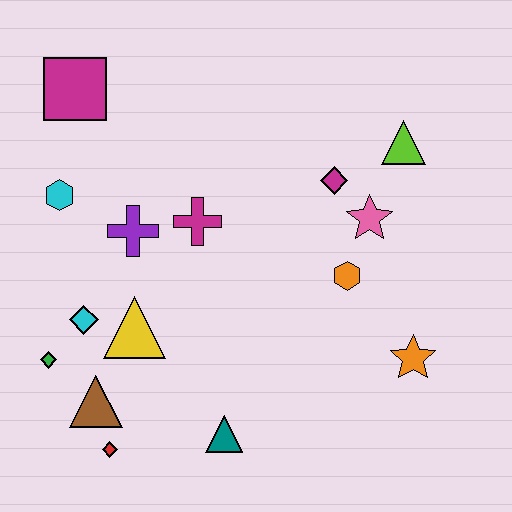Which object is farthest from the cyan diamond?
The lime triangle is farthest from the cyan diamond.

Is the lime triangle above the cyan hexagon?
Yes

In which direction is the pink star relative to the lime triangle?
The pink star is below the lime triangle.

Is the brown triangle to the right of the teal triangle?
No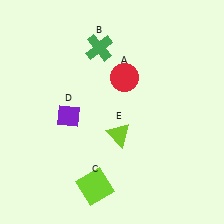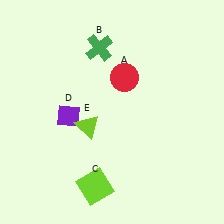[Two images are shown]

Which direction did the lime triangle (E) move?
The lime triangle (E) moved left.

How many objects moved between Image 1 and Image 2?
1 object moved between the two images.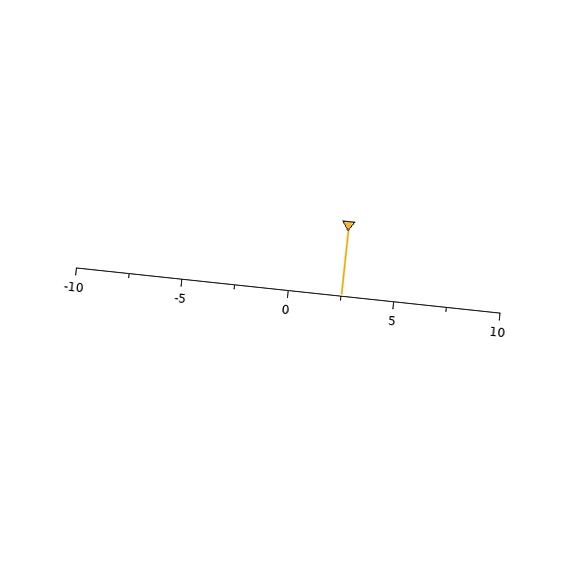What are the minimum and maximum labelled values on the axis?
The axis runs from -10 to 10.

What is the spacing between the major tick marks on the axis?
The major ticks are spaced 5 apart.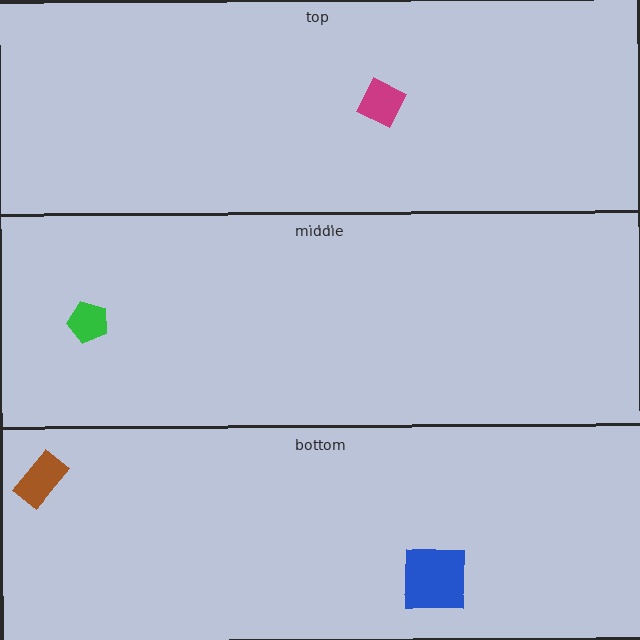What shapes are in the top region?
The magenta diamond.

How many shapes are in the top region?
1.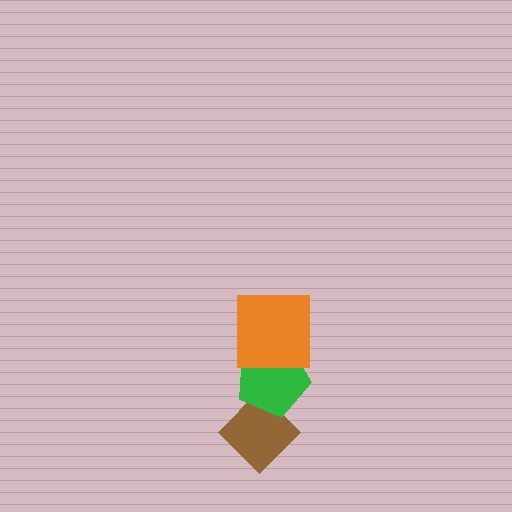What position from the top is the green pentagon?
The green pentagon is 2nd from the top.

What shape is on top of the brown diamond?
The green pentagon is on top of the brown diamond.